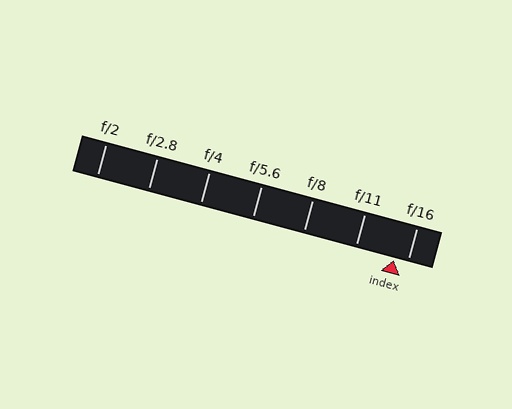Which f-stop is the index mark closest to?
The index mark is closest to f/16.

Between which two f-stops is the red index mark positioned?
The index mark is between f/11 and f/16.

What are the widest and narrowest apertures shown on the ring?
The widest aperture shown is f/2 and the narrowest is f/16.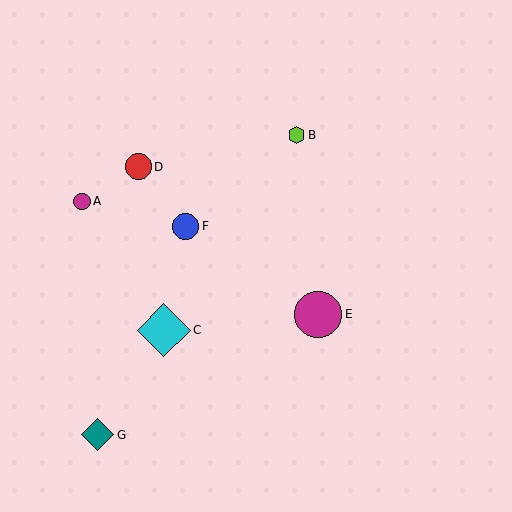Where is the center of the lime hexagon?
The center of the lime hexagon is at (297, 135).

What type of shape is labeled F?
Shape F is a blue circle.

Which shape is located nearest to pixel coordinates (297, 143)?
The lime hexagon (labeled B) at (297, 135) is nearest to that location.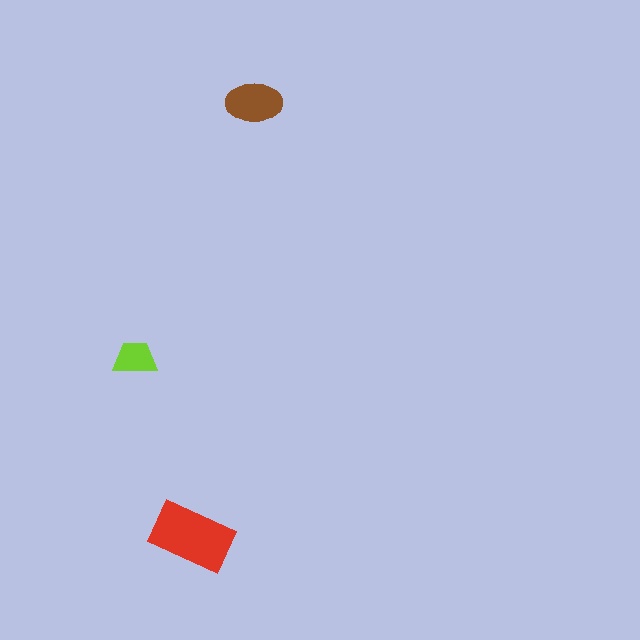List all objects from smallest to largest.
The lime trapezoid, the brown ellipse, the red rectangle.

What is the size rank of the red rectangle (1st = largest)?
1st.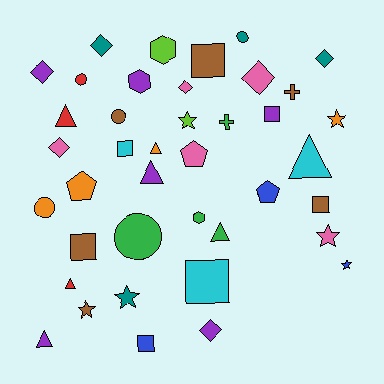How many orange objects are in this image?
There are 4 orange objects.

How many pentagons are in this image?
There are 3 pentagons.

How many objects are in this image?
There are 40 objects.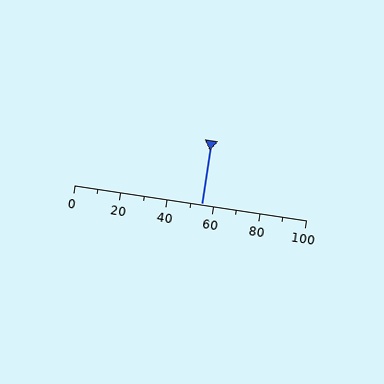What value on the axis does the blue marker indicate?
The marker indicates approximately 55.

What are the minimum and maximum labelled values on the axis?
The axis runs from 0 to 100.